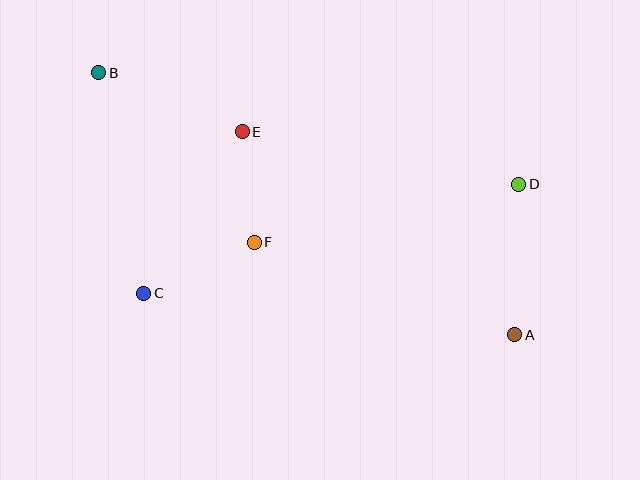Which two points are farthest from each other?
Points A and B are farthest from each other.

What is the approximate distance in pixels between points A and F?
The distance between A and F is approximately 276 pixels.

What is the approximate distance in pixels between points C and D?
The distance between C and D is approximately 390 pixels.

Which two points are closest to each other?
Points E and F are closest to each other.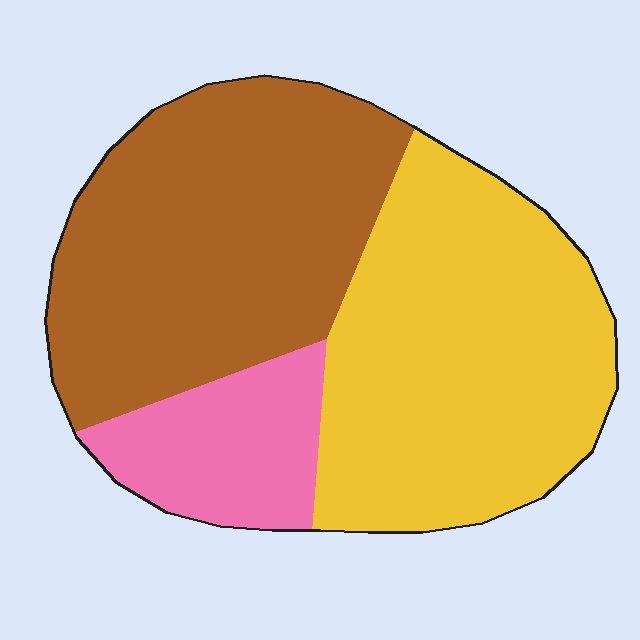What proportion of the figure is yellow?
Yellow takes up between a third and a half of the figure.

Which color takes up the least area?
Pink, at roughly 15%.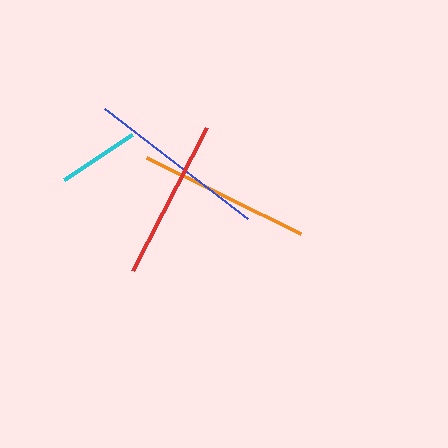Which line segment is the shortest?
The cyan line is the shortest at approximately 81 pixels.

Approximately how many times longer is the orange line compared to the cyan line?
The orange line is approximately 2.1 times the length of the cyan line.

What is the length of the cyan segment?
The cyan segment is approximately 81 pixels long.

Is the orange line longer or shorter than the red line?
The orange line is longer than the red line.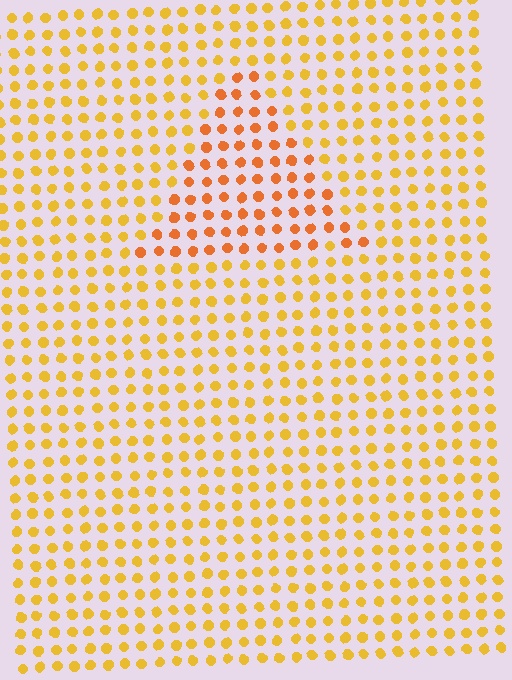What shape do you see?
I see a triangle.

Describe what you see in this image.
The image is filled with small yellow elements in a uniform arrangement. A triangle-shaped region is visible where the elements are tinted to a slightly different hue, forming a subtle color boundary.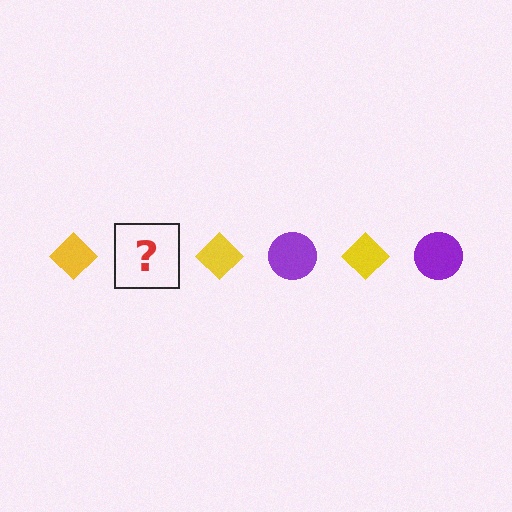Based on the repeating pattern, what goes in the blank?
The blank should be a purple circle.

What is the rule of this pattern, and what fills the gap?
The rule is that the pattern alternates between yellow diamond and purple circle. The gap should be filled with a purple circle.